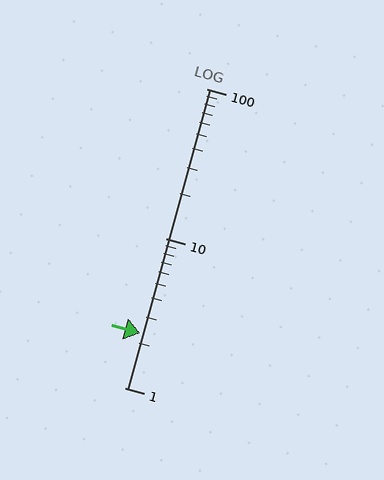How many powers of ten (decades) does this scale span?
The scale spans 2 decades, from 1 to 100.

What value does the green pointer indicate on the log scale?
The pointer indicates approximately 2.3.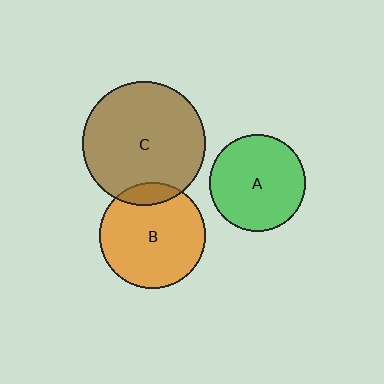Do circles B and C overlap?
Yes.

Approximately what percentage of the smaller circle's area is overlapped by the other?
Approximately 10%.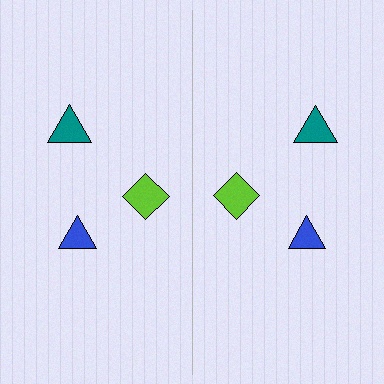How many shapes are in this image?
There are 6 shapes in this image.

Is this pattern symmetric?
Yes, this pattern has bilateral (reflection) symmetry.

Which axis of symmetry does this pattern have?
The pattern has a vertical axis of symmetry running through the center of the image.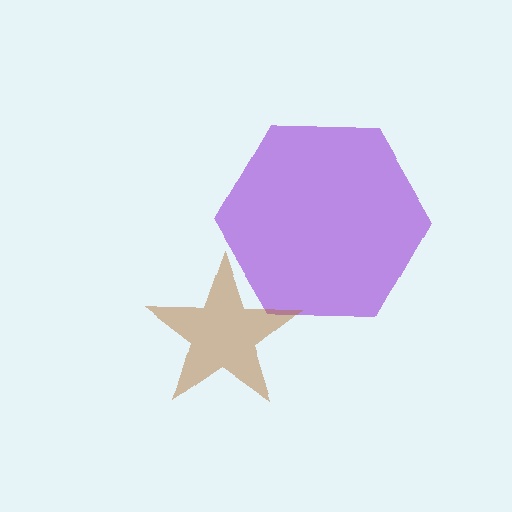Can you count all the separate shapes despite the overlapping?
Yes, there are 2 separate shapes.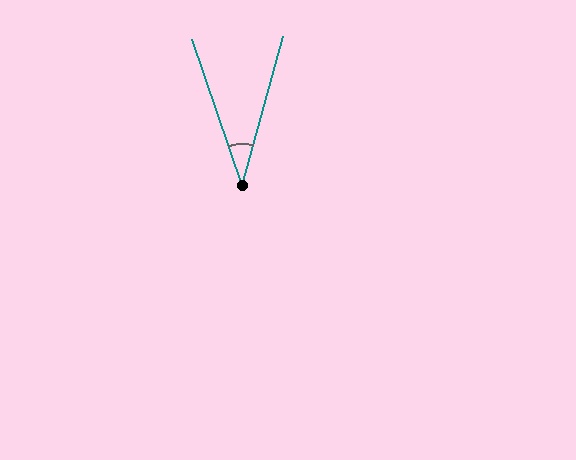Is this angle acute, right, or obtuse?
It is acute.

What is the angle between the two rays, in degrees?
Approximately 34 degrees.